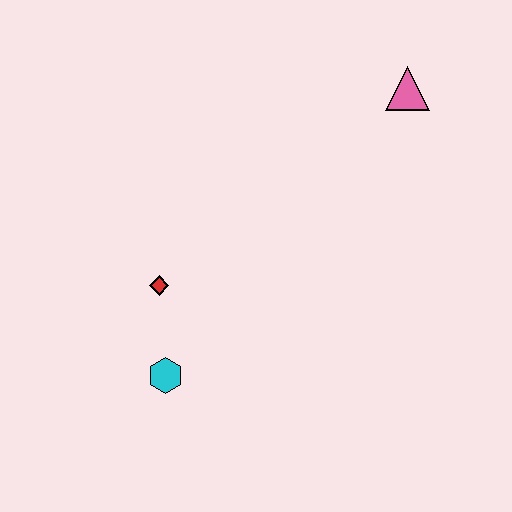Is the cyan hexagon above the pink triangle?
No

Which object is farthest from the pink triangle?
The cyan hexagon is farthest from the pink triangle.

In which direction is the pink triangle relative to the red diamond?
The pink triangle is to the right of the red diamond.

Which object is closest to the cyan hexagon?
The red diamond is closest to the cyan hexagon.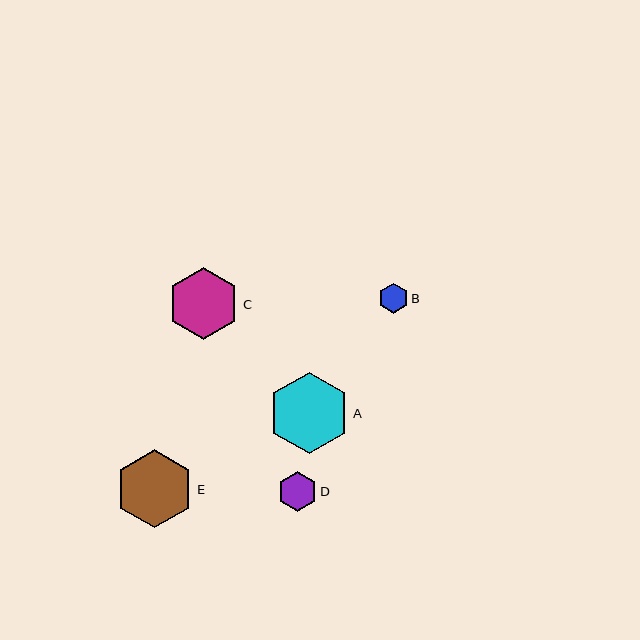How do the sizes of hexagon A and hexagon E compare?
Hexagon A and hexagon E are approximately the same size.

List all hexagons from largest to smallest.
From largest to smallest: A, E, C, D, B.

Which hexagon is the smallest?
Hexagon B is the smallest with a size of approximately 30 pixels.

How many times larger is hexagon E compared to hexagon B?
Hexagon E is approximately 2.6 times the size of hexagon B.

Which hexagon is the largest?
Hexagon A is the largest with a size of approximately 81 pixels.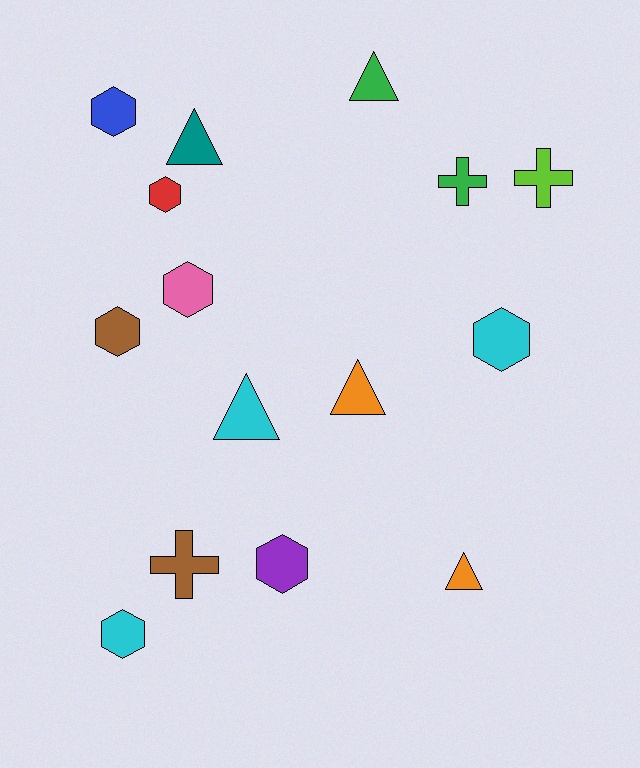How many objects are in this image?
There are 15 objects.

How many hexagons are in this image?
There are 7 hexagons.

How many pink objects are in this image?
There is 1 pink object.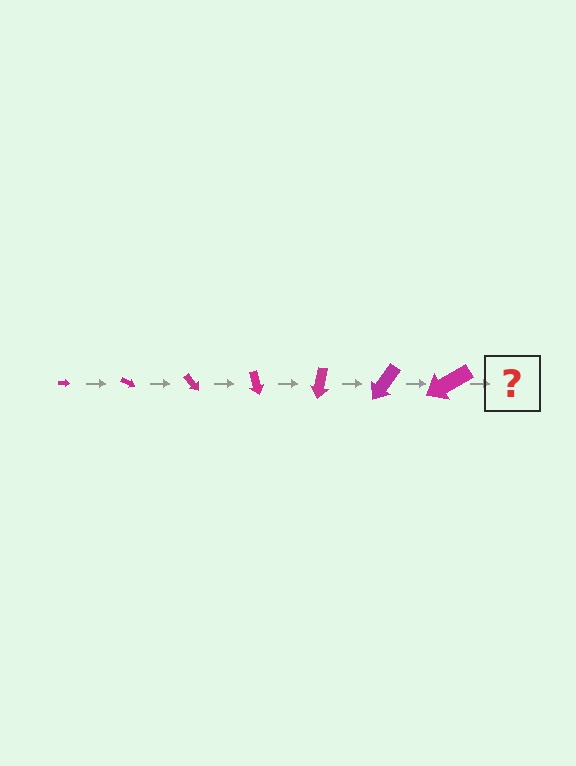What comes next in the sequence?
The next element should be an arrow, larger than the previous one and rotated 175 degrees from the start.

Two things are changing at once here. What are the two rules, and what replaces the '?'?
The two rules are that the arrow grows larger each step and it rotates 25 degrees each step. The '?' should be an arrow, larger than the previous one and rotated 175 degrees from the start.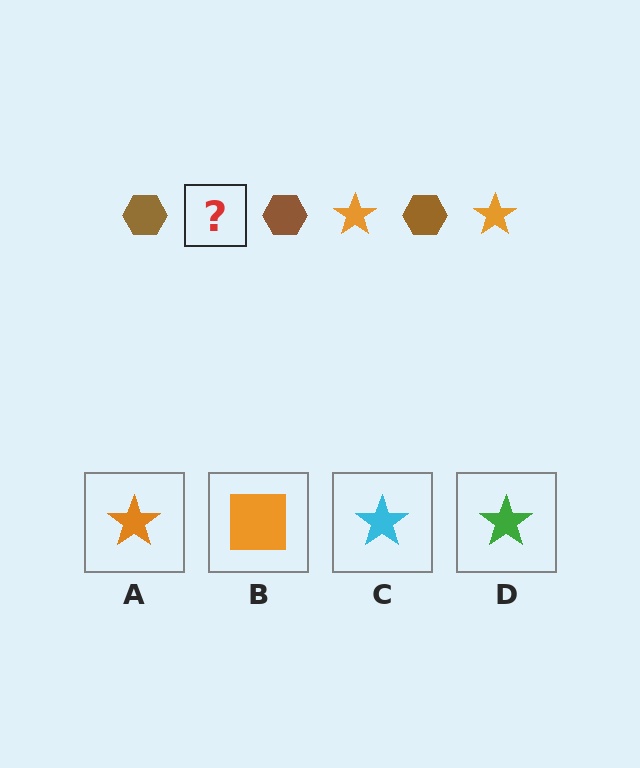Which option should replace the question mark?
Option A.